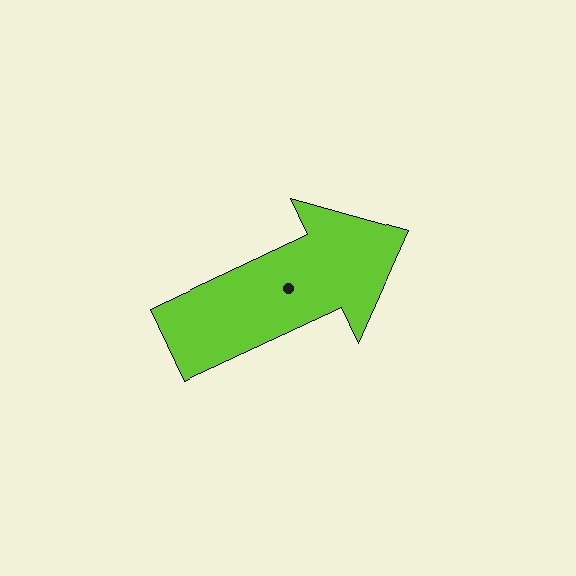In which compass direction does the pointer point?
Northeast.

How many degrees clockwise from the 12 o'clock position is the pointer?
Approximately 65 degrees.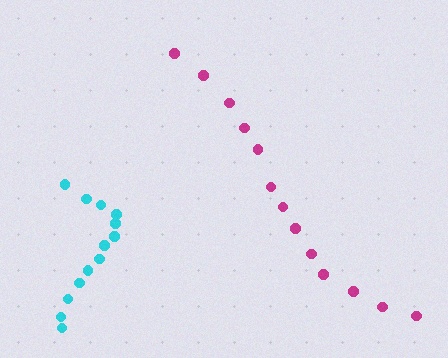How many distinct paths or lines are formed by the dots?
There are 2 distinct paths.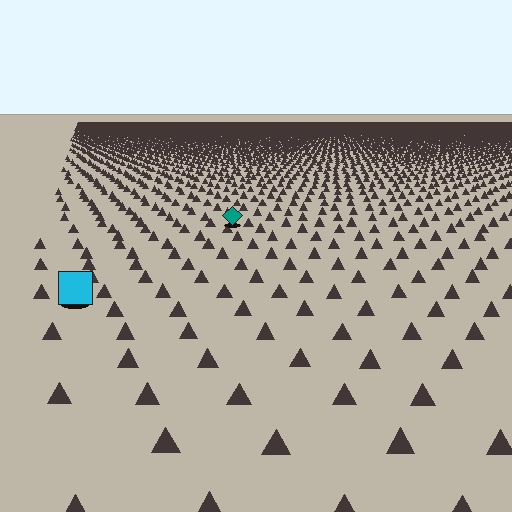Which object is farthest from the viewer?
The teal diamond is farthest from the viewer. It appears smaller and the ground texture around it is denser.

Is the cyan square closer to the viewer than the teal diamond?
Yes. The cyan square is closer — you can tell from the texture gradient: the ground texture is coarser near it.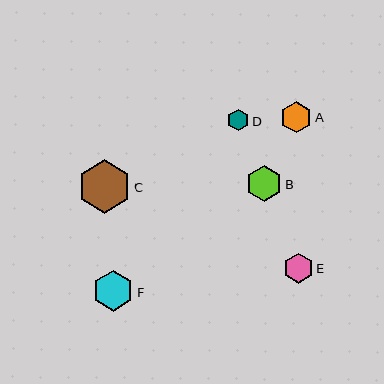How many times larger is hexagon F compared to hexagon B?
Hexagon F is approximately 1.1 times the size of hexagon B.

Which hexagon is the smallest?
Hexagon D is the smallest with a size of approximately 21 pixels.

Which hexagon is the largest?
Hexagon C is the largest with a size of approximately 53 pixels.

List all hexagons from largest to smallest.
From largest to smallest: C, F, B, A, E, D.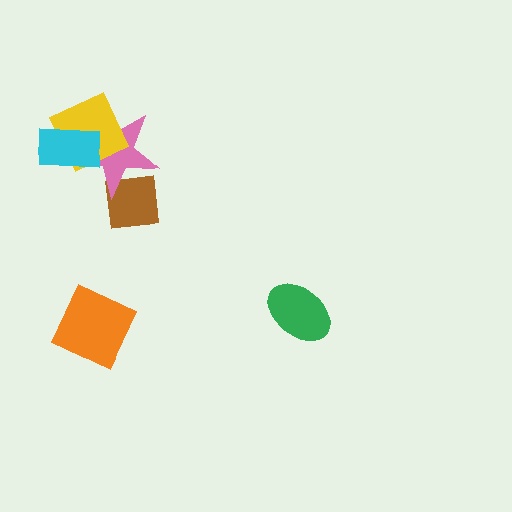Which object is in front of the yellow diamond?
The cyan rectangle is in front of the yellow diamond.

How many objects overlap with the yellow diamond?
2 objects overlap with the yellow diamond.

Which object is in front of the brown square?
The pink star is in front of the brown square.